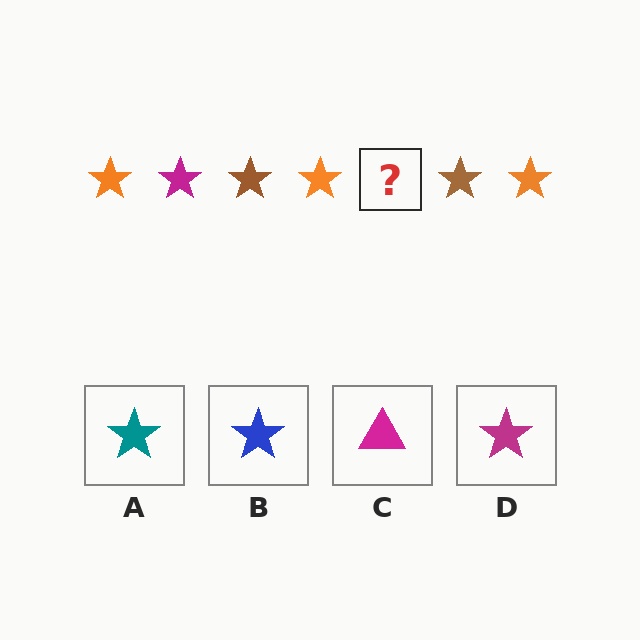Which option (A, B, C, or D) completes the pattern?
D.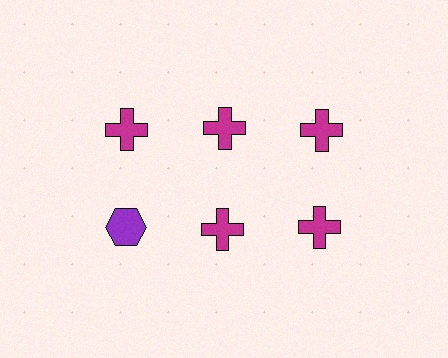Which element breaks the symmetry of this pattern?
The purple hexagon in the second row, leftmost column breaks the symmetry. All other shapes are magenta crosses.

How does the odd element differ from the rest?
It differs in both color (purple instead of magenta) and shape (hexagon instead of cross).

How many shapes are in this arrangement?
There are 6 shapes arranged in a grid pattern.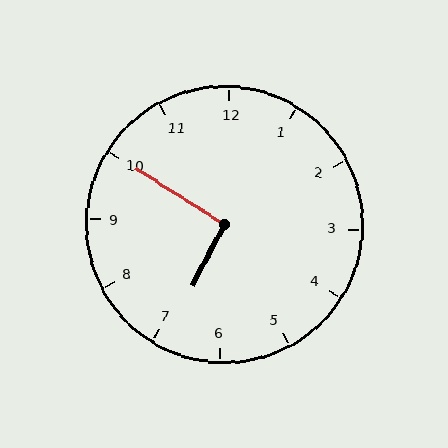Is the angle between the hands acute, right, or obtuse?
It is right.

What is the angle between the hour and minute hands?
Approximately 95 degrees.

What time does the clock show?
6:50.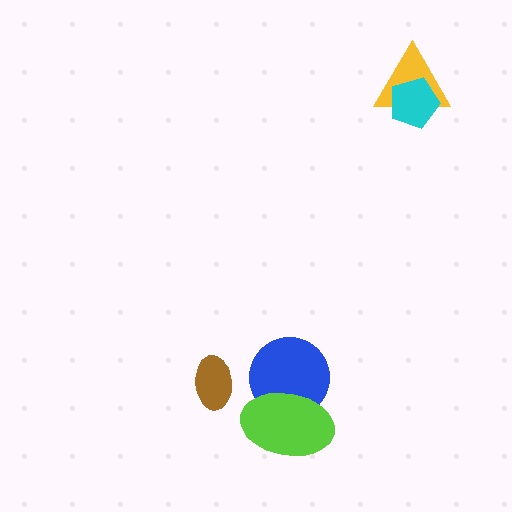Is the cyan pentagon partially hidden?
No, no other shape covers it.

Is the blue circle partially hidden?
Yes, it is partially covered by another shape.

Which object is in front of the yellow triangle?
The cyan pentagon is in front of the yellow triangle.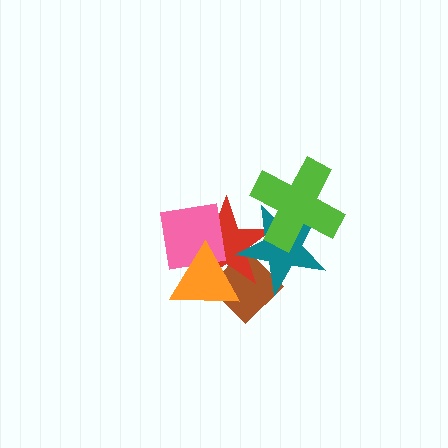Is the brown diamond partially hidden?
Yes, it is partially covered by another shape.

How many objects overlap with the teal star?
3 objects overlap with the teal star.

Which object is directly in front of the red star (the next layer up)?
The teal star is directly in front of the red star.